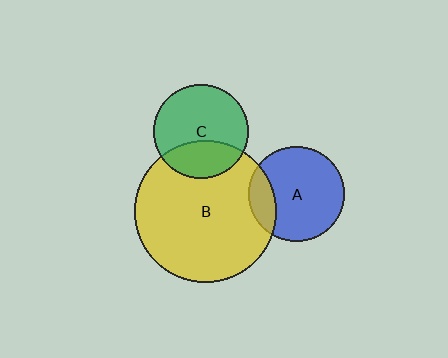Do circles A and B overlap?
Yes.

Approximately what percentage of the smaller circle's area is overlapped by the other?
Approximately 20%.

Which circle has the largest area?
Circle B (yellow).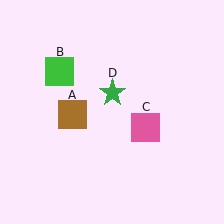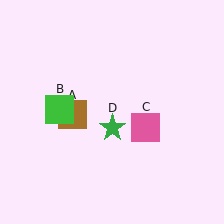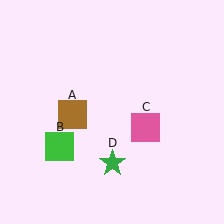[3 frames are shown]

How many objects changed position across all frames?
2 objects changed position: green square (object B), green star (object D).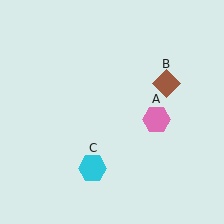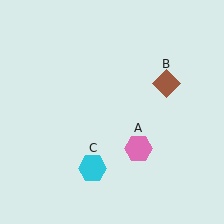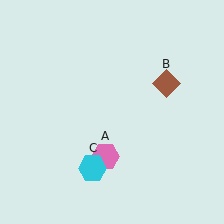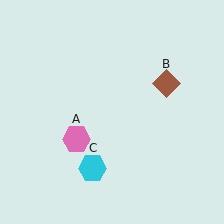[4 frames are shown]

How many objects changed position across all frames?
1 object changed position: pink hexagon (object A).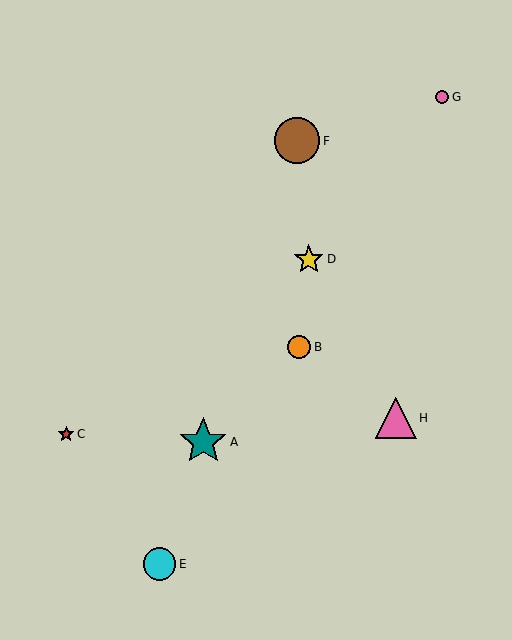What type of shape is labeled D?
Shape D is a yellow star.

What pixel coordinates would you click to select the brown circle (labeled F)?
Click at (297, 141) to select the brown circle F.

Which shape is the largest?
The teal star (labeled A) is the largest.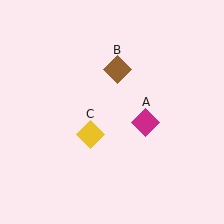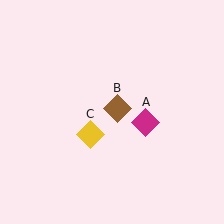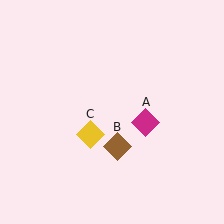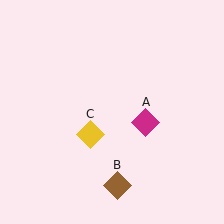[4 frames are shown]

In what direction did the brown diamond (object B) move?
The brown diamond (object B) moved down.